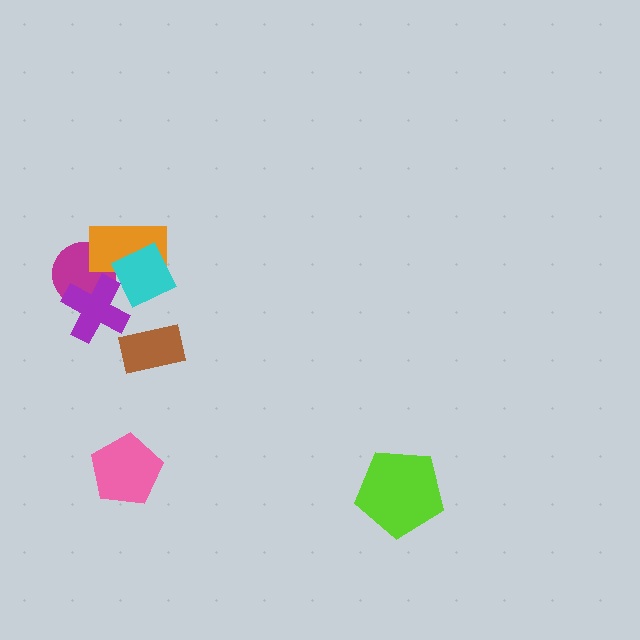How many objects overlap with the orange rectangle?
2 objects overlap with the orange rectangle.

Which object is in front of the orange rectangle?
The cyan diamond is in front of the orange rectangle.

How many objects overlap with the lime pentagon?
0 objects overlap with the lime pentagon.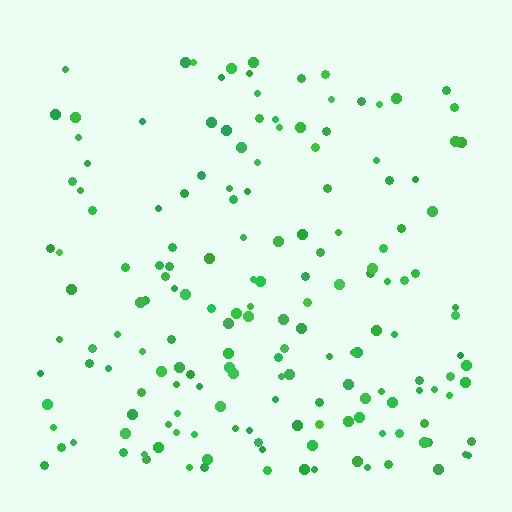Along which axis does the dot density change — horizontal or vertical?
Vertical.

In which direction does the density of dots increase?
From top to bottom, with the bottom side densest.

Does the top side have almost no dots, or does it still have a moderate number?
Still a moderate number, just noticeably fewer than the bottom.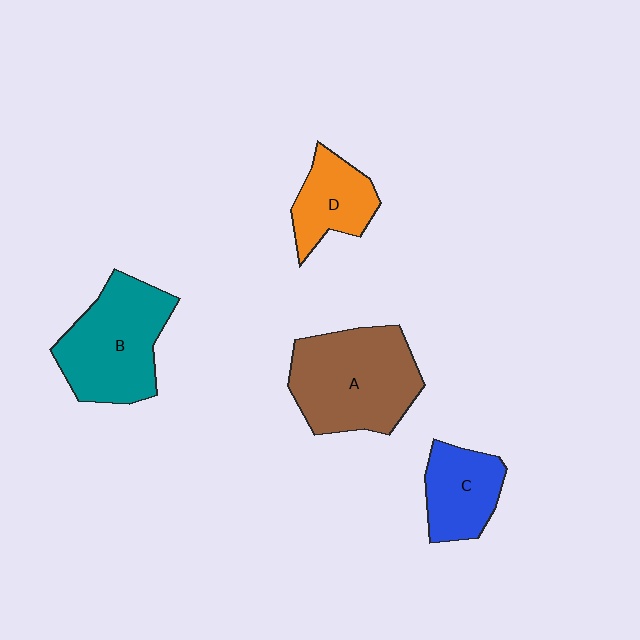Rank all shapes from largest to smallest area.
From largest to smallest: A (brown), B (teal), C (blue), D (orange).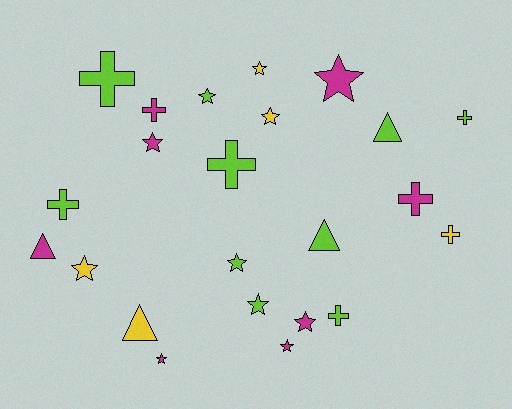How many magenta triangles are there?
There is 1 magenta triangle.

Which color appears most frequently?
Lime, with 10 objects.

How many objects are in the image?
There are 23 objects.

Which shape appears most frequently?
Star, with 11 objects.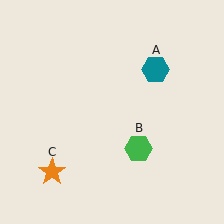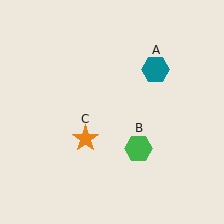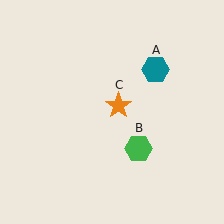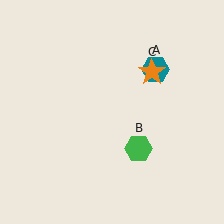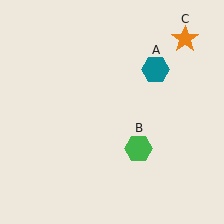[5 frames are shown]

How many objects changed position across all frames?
1 object changed position: orange star (object C).